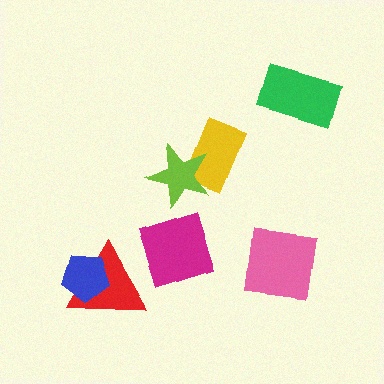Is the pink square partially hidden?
No, no other shape covers it.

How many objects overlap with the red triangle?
1 object overlaps with the red triangle.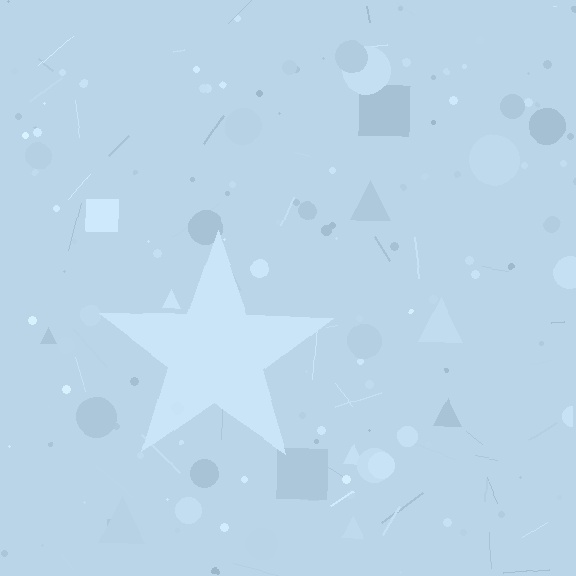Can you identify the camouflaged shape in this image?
The camouflaged shape is a star.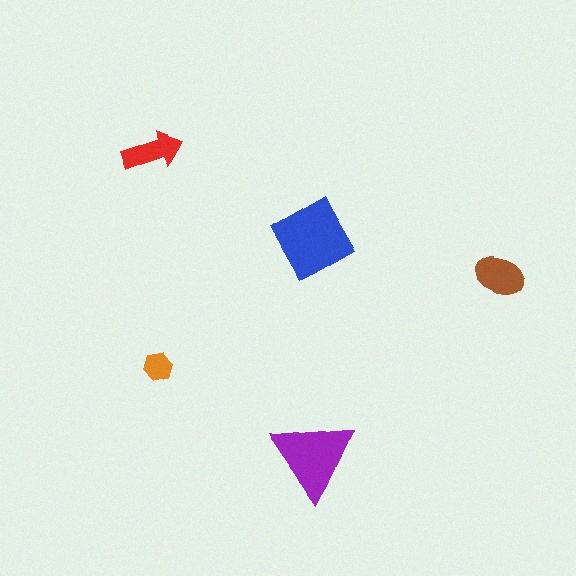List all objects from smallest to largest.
The orange hexagon, the red arrow, the brown ellipse, the purple triangle, the blue diamond.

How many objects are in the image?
There are 5 objects in the image.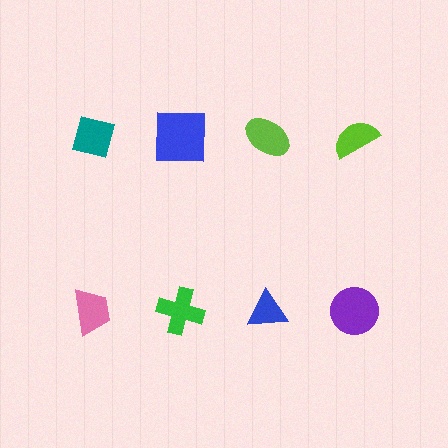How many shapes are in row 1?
4 shapes.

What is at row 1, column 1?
A teal square.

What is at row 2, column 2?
A green cross.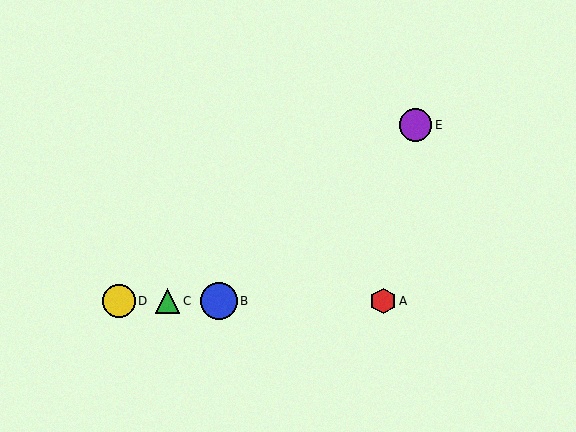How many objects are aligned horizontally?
4 objects (A, B, C, D) are aligned horizontally.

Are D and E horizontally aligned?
No, D is at y≈301 and E is at y≈125.